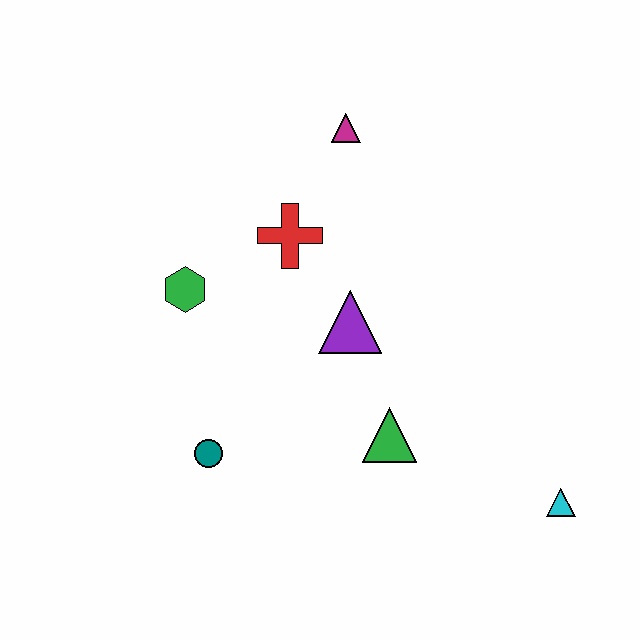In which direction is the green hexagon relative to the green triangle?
The green hexagon is to the left of the green triangle.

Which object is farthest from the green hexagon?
The cyan triangle is farthest from the green hexagon.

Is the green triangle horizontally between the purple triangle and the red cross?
No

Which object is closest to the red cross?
The purple triangle is closest to the red cross.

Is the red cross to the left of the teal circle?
No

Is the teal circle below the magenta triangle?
Yes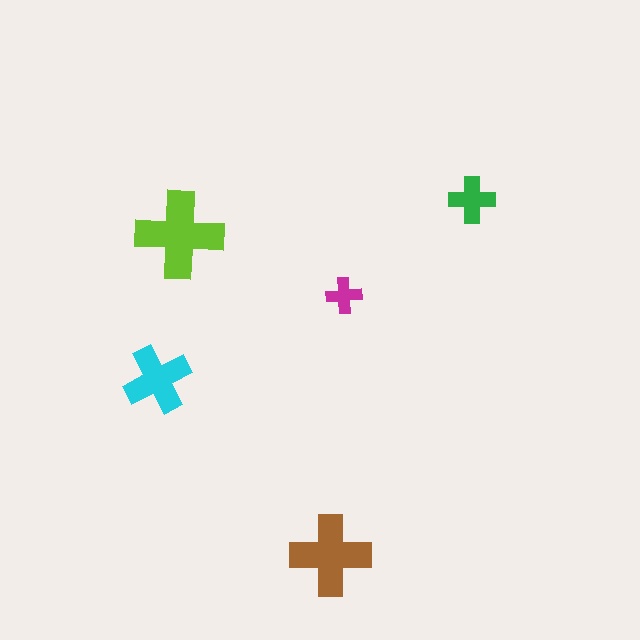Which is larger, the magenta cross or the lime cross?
The lime one.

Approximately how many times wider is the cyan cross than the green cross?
About 1.5 times wider.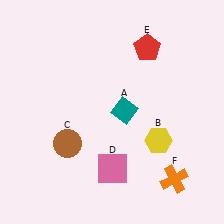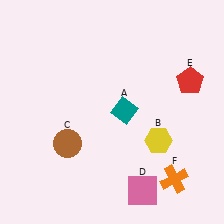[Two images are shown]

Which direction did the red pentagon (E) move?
The red pentagon (E) moved right.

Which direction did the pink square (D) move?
The pink square (D) moved right.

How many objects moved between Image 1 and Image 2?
2 objects moved between the two images.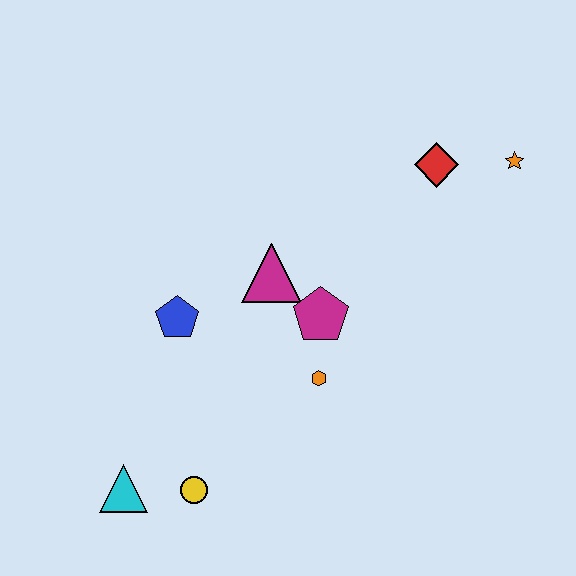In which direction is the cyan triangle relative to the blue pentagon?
The cyan triangle is below the blue pentagon.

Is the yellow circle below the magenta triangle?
Yes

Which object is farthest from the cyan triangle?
The orange star is farthest from the cyan triangle.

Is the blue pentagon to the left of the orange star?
Yes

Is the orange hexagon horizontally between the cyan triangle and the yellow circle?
No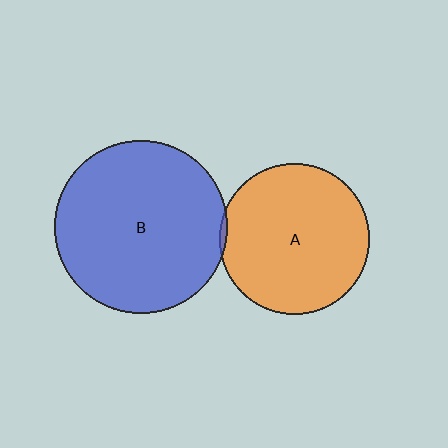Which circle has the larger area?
Circle B (blue).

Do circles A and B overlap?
Yes.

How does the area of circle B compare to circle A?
Approximately 1.3 times.